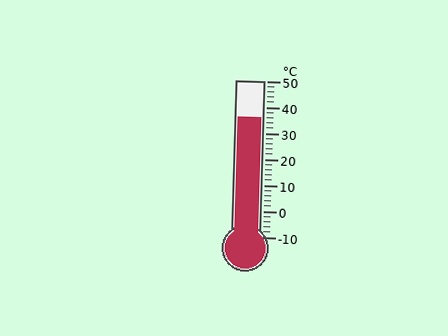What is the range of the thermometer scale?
The thermometer scale ranges from -10°C to 50°C.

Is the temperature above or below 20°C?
The temperature is above 20°C.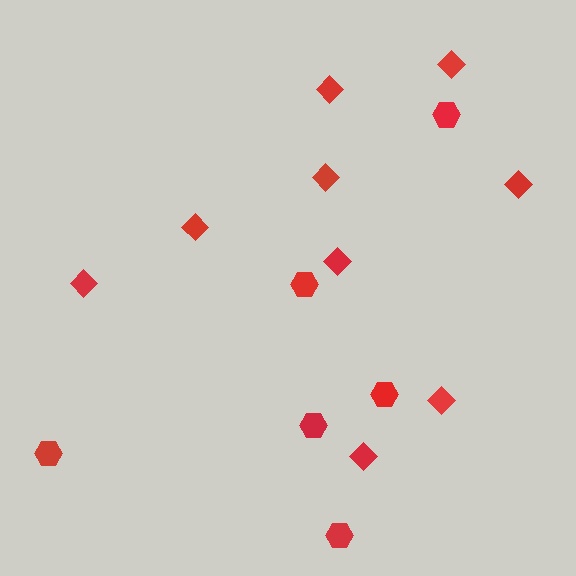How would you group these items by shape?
There are 2 groups: one group of diamonds (9) and one group of hexagons (6).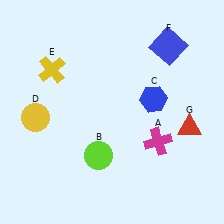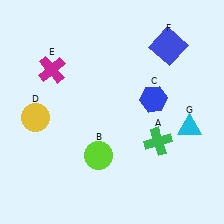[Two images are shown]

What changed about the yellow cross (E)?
In Image 1, E is yellow. In Image 2, it changed to magenta.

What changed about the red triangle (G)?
In Image 1, G is red. In Image 2, it changed to cyan.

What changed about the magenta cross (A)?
In Image 1, A is magenta. In Image 2, it changed to green.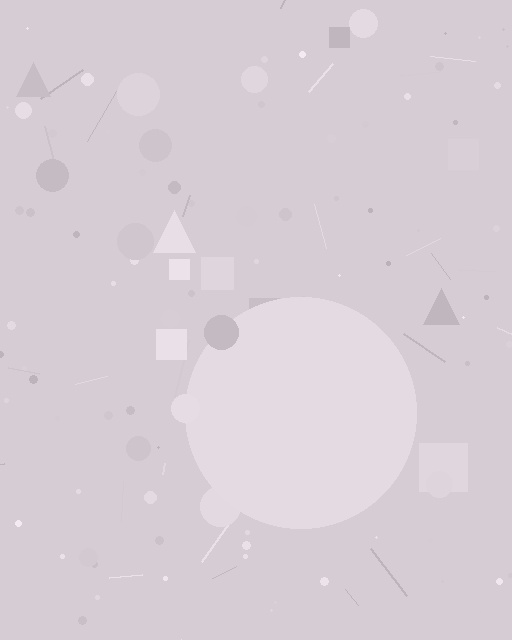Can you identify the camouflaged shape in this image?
The camouflaged shape is a circle.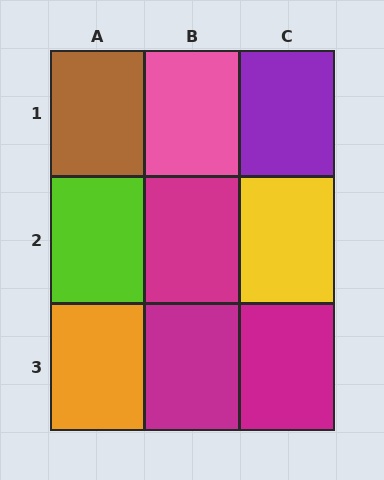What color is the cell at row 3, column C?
Magenta.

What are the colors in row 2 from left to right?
Lime, magenta, yellow.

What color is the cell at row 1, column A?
Brown.